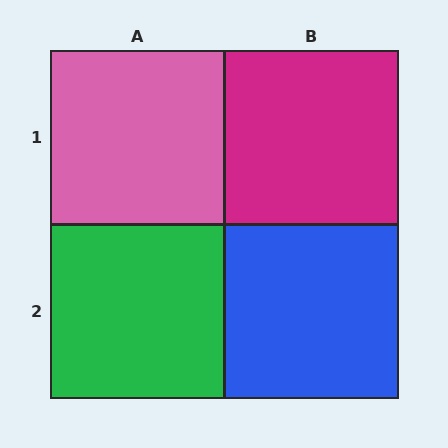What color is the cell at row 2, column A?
Green.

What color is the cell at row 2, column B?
Blue.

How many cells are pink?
1 cell is pink.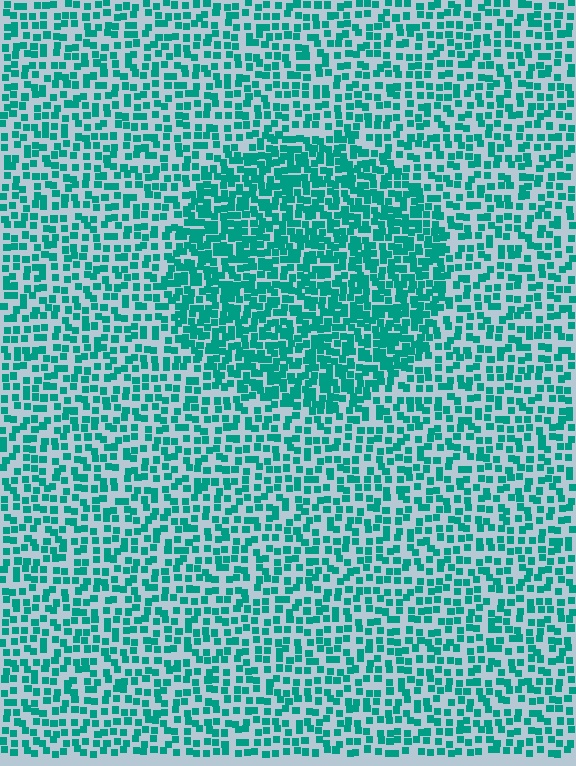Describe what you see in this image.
The image contains small teal elements arranged at two different densities. A circle-shaped region is visible where the elements are more densely packed than the surrounding area.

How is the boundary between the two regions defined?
The boundary is defined by a change in element density (approximately 1.8x ratio). All elements are the same color, size, and shape.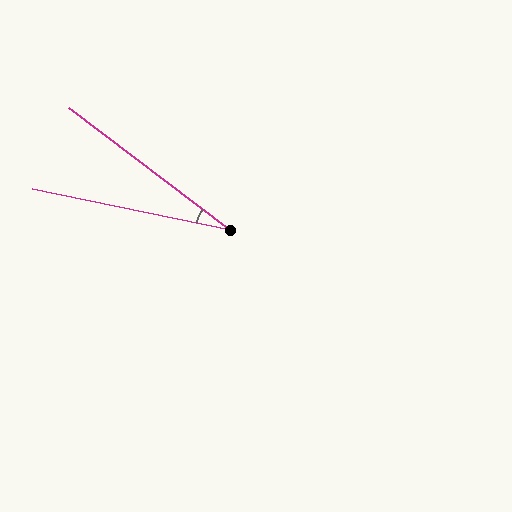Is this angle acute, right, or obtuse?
It is acute.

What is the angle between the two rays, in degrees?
Approximately 25 degrees.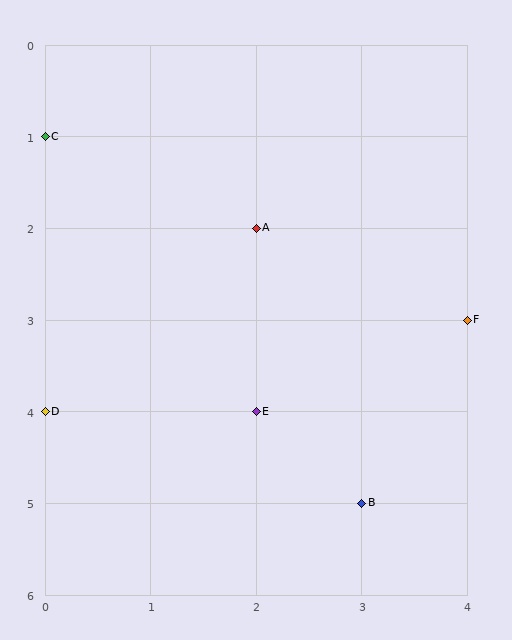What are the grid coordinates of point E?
Point E is at grid coordinates (2, 4).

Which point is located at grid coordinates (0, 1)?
Point C is at (0, 1).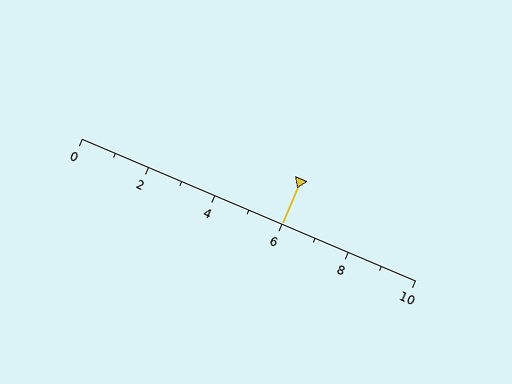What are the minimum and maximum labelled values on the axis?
The axis runs from 0 to 10.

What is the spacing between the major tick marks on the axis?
The major ticks are spaced 2 apart.